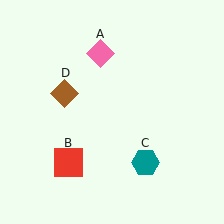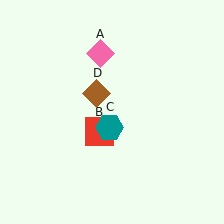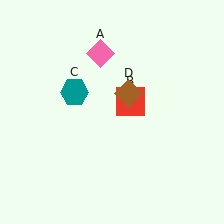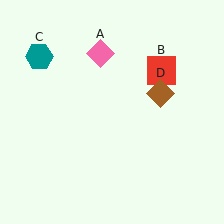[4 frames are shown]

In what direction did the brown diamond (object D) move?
The brown diamond (object D) moved right.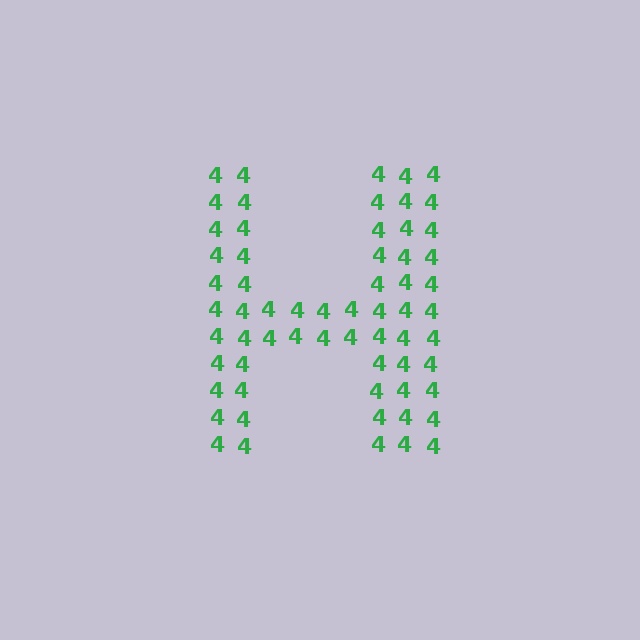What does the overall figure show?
The overall figure shows the letter H.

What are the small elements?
The small elements are digit 4's.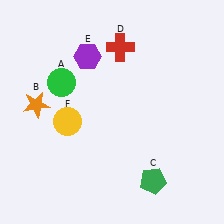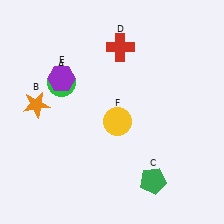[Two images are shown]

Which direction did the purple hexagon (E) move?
The purple hexagon (E) moved left.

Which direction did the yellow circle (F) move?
The yellow circle (F) moved right.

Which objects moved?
The objects that moved are: the purple hexagon (E), the yellow circle (F).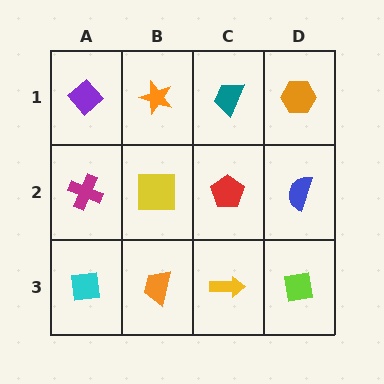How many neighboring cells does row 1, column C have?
3.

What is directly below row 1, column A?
A magenta cross.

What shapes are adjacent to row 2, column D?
An orange hexagon (row 1, column D), a lime square (row 3, column D), a red pentagon (row 2, column C).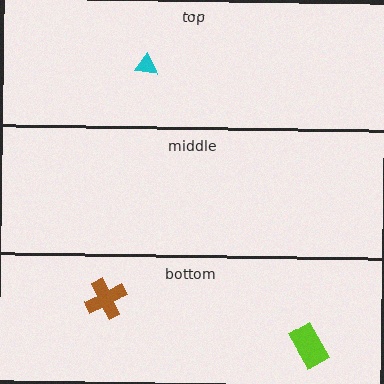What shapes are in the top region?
The cyan triangle.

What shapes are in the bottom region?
The lime rectangle, the brown cross.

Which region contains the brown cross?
The bottom region.